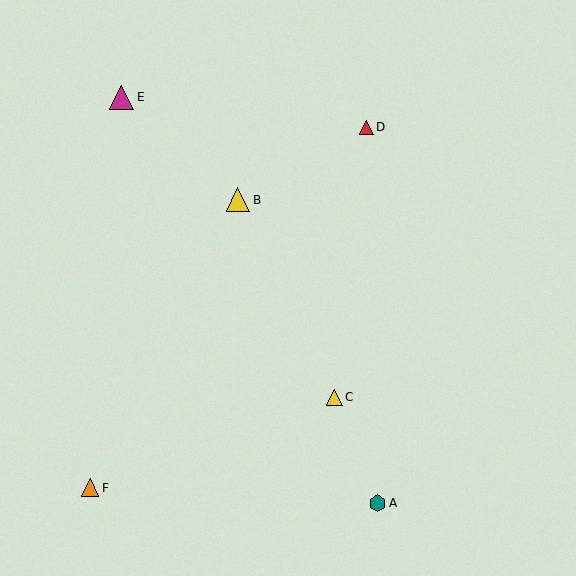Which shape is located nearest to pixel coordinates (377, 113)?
The red triangle (labeled D) at (366, 127) is nearest to that location.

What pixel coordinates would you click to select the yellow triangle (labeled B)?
Click at (238, 200) to select the yellow triangle B.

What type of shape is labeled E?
Shape E is a magenta triangle.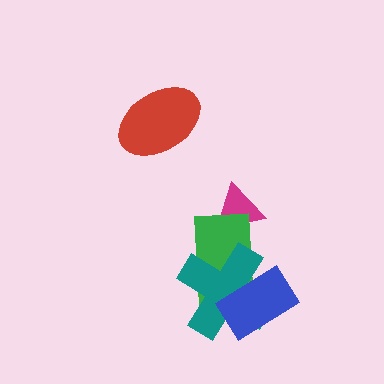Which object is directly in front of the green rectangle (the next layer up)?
The teal cross is directly in front of the green rectangle.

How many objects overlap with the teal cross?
2 objects overlap with the teal cross.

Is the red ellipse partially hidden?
No, no other shape covers it.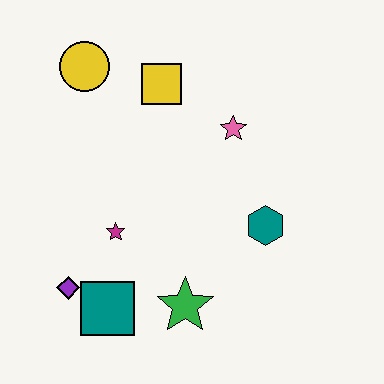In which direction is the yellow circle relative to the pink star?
The yellow circle is to the left of the pink star.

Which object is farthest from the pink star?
The purple diamond is farthest from the pink star.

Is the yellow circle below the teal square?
No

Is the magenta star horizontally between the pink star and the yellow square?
No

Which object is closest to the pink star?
The yellow square is closest to the pink star.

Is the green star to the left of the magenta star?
No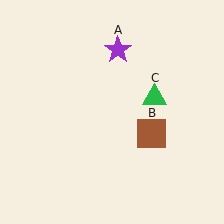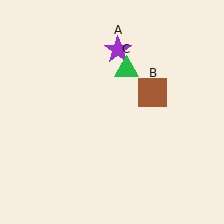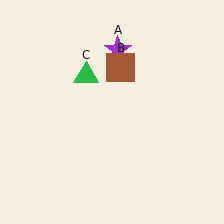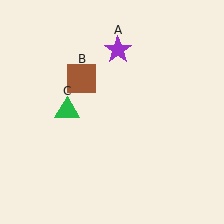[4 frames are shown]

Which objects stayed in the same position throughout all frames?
Purple star (object A) remained stationary.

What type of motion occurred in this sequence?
The brown square (object B), green triangle (object C) rotated counterclockwise around the center of the scene.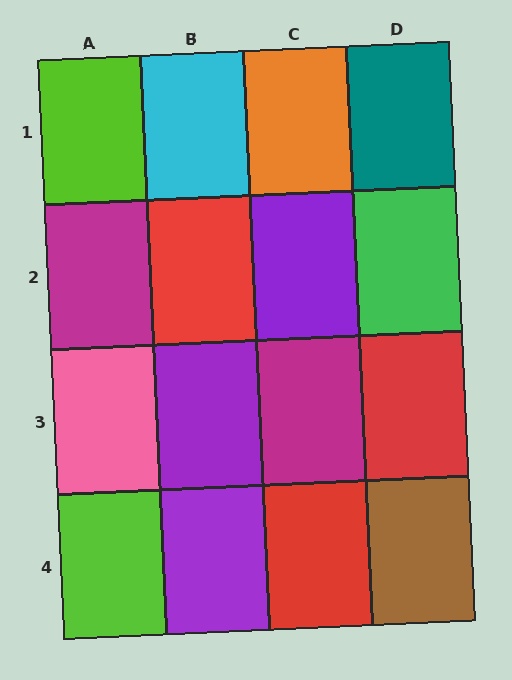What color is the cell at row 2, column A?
Magenta.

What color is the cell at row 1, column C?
Orange.